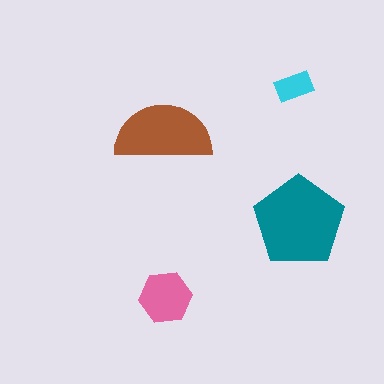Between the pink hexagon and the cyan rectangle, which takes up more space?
The pink hexagon.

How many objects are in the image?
There are 4 objects in the image.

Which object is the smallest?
The cyan rectangle.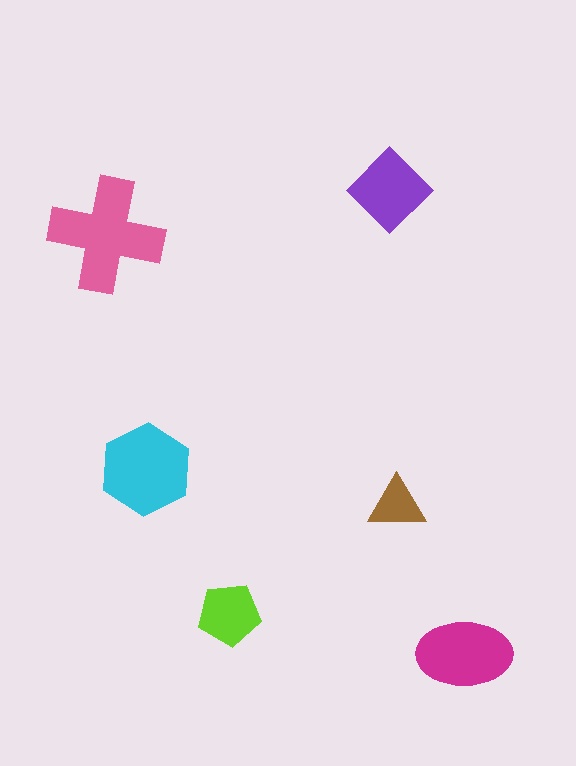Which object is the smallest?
The brown triangle.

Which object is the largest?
The pink cross.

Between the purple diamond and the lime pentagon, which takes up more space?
The purple diamond.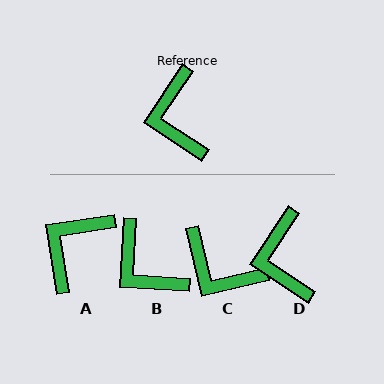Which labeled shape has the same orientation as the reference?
D.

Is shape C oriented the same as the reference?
No, it is off by about 47 degrees.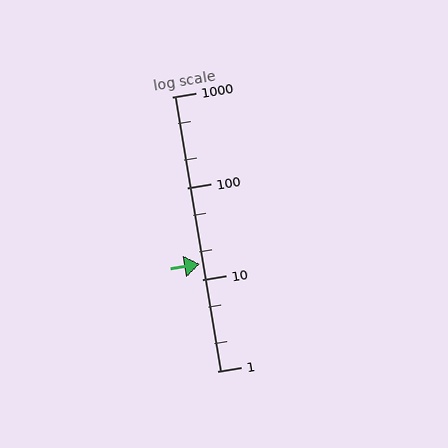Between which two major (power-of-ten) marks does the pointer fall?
The pointer is between 10 and 100.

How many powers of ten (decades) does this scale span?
The scale spans 3 decades, from 1 to 1000.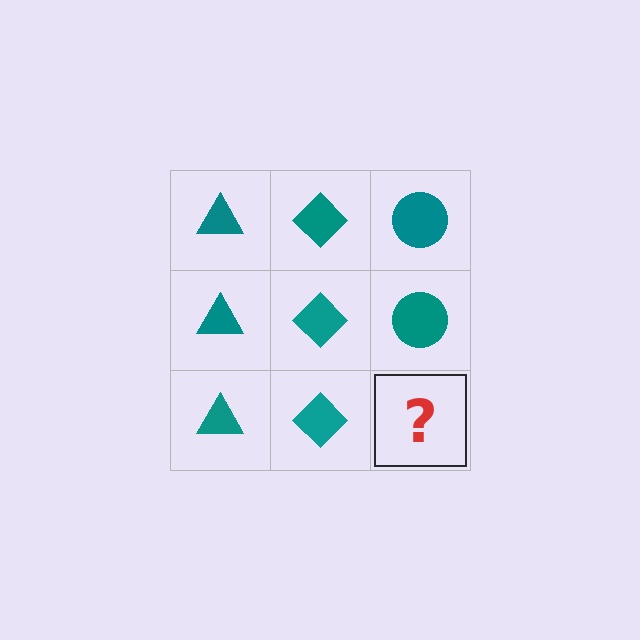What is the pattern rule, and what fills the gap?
The rule is that each column has a consistent shape. The gap should be filled with a teal circle.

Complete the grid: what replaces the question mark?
The question mark should be replaced with a teal circle.